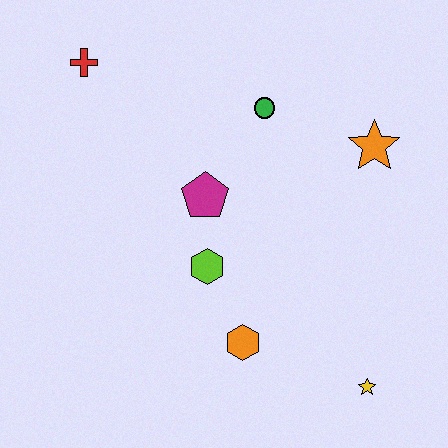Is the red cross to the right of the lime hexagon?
No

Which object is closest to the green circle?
The magenta pentagon is closest to the green circle.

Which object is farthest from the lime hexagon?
The red cross is farthest from the lime hexagon.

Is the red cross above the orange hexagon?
Yes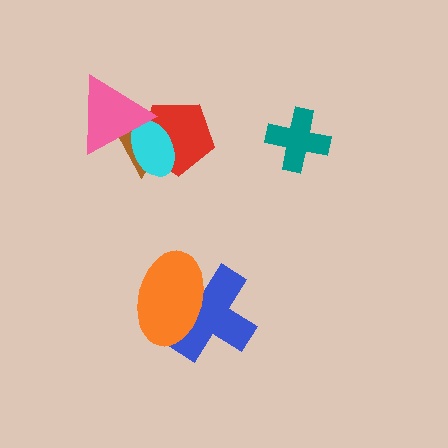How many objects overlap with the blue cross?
1 object overlaps with the blue cross.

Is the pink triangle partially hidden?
No, no other shape covers it.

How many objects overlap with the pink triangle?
3 objects overlap with the pink triangle.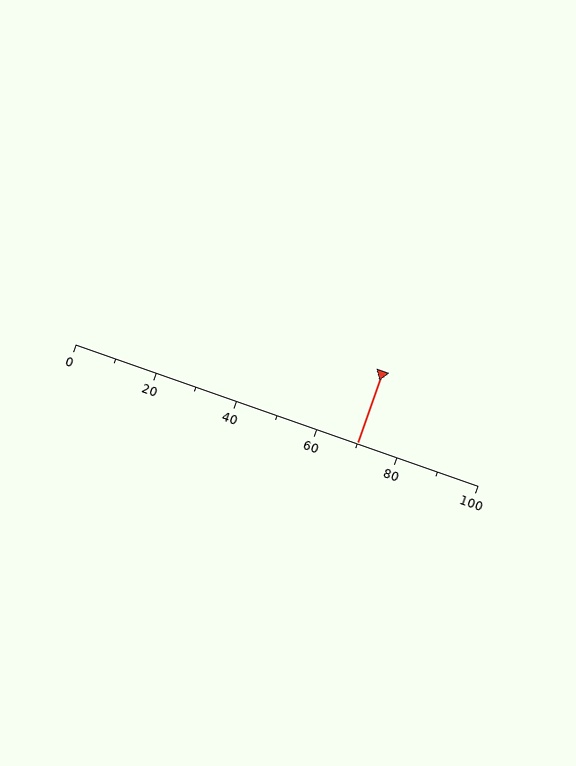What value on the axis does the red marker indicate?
The marker indicates approximately 70.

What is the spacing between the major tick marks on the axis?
The major ticks are spaced 20 apart.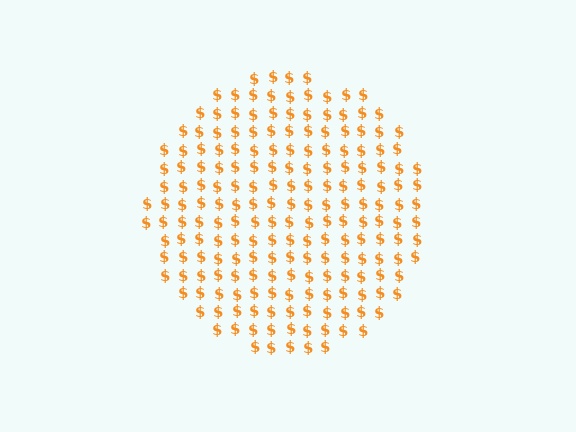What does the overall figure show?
The overall figure shows a circle.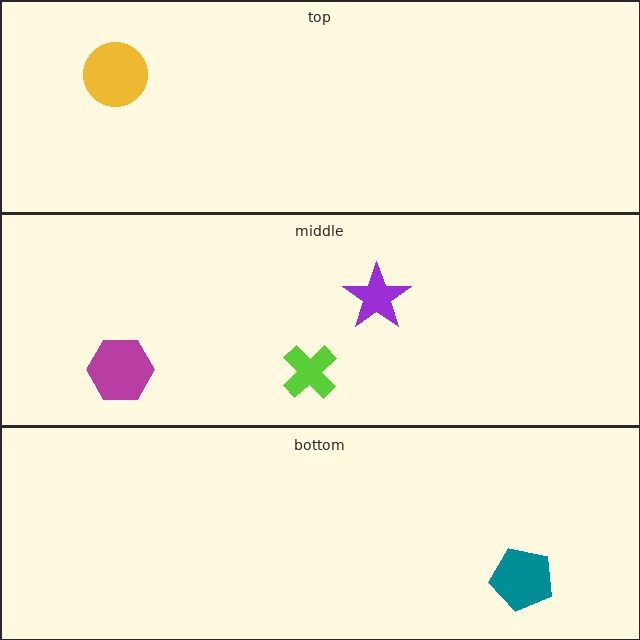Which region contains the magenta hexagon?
The middle region.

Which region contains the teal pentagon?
The bottom region.